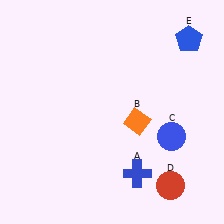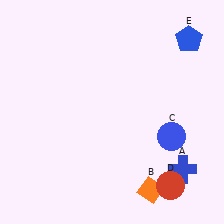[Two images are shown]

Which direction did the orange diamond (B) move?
The orange diamond (B) moved down.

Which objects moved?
The objects that moved are: the blue cross (A), the orange diamond (B).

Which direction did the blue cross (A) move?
The blue cross (A) moved right.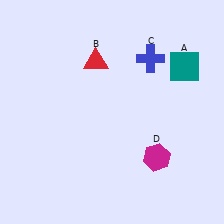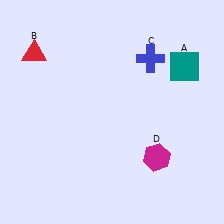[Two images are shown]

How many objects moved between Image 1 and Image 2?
1 object moved between the two images.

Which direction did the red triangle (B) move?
The red triangle (B) moved left.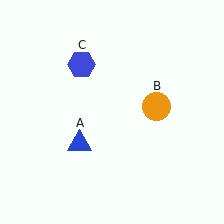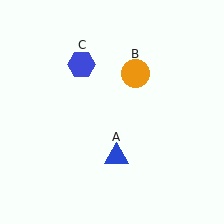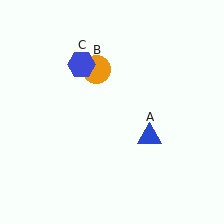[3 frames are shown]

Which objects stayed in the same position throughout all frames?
Blue hexagon (object C) remained stationary.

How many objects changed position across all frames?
2 objects changed position: blue triangle (object A), orange circle (object B).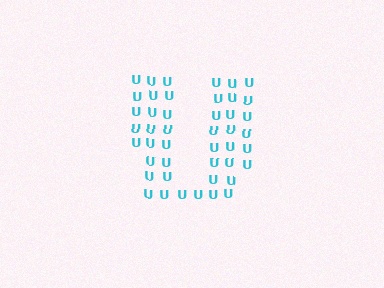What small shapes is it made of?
It is made of small letter U's.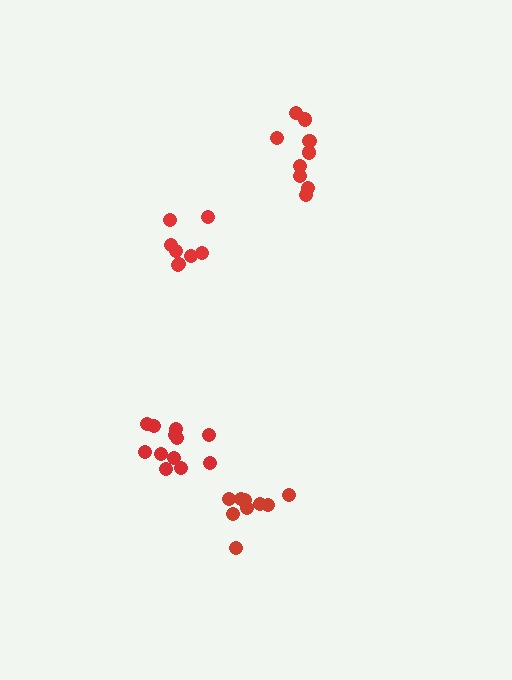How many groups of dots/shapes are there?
There are 4 groups.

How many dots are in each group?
Group 1: 9 dots, Group 2: 8 dots, Group 3: 12 dots, Group 4: 9 dots (38 total).